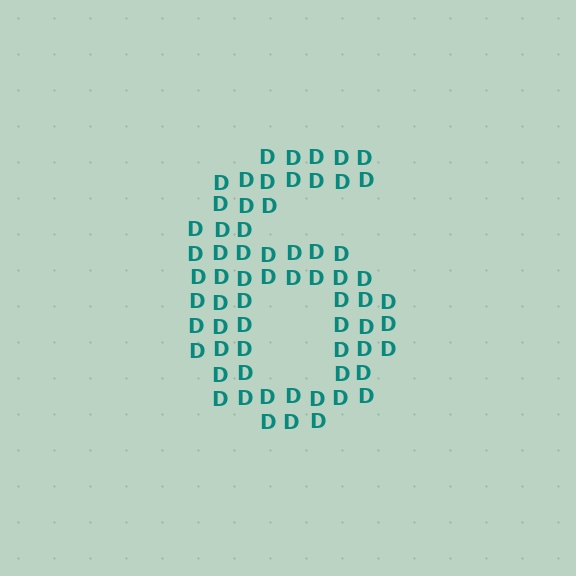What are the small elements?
The small elements are letter D's.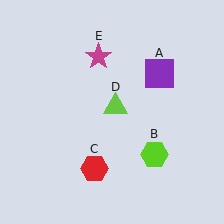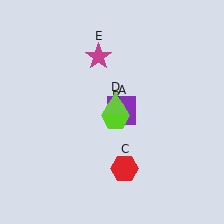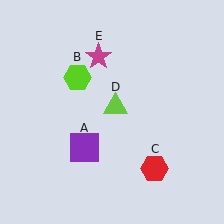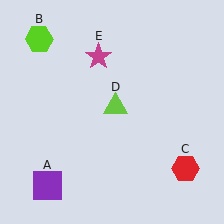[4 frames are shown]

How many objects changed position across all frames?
3 objects changed position: purple square (object A), lime hexagon (object B), red hexagon (object C).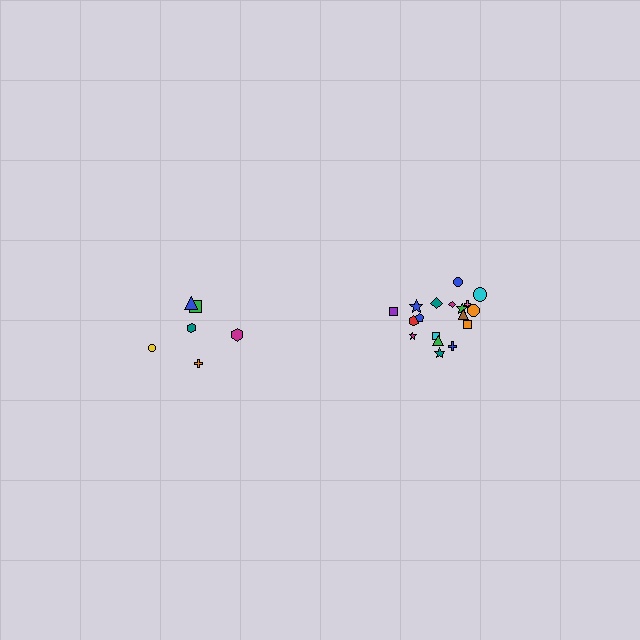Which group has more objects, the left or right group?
The right group.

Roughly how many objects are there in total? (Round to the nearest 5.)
Roughly 25 objects in total.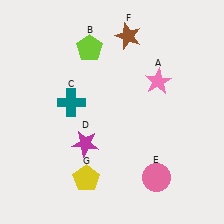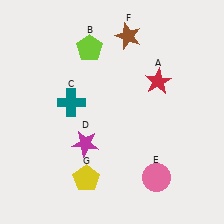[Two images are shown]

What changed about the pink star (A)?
In Image 1, A is pink. In Image 2, it changed to red.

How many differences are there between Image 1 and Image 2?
There is 1 difference between the two images.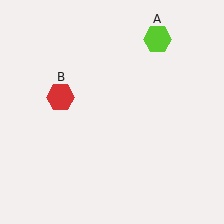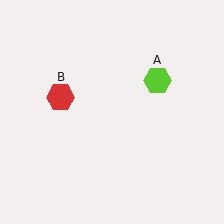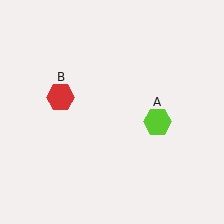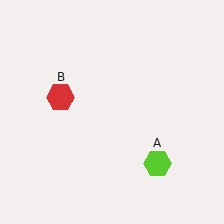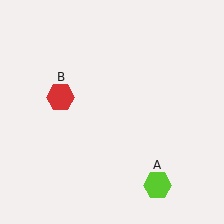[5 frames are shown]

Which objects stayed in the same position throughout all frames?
Red hexagon (object B) remained stationary.